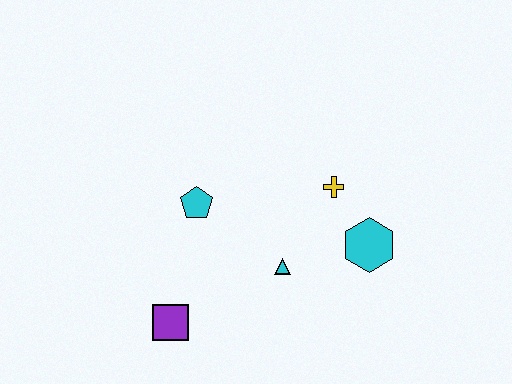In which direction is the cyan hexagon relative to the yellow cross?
The cyan hexagon is below the yellow cross.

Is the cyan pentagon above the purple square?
Yes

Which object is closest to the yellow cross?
The cyan hexagon is closest to the yellow cross.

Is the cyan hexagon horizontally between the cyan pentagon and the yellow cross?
No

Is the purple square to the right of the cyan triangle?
No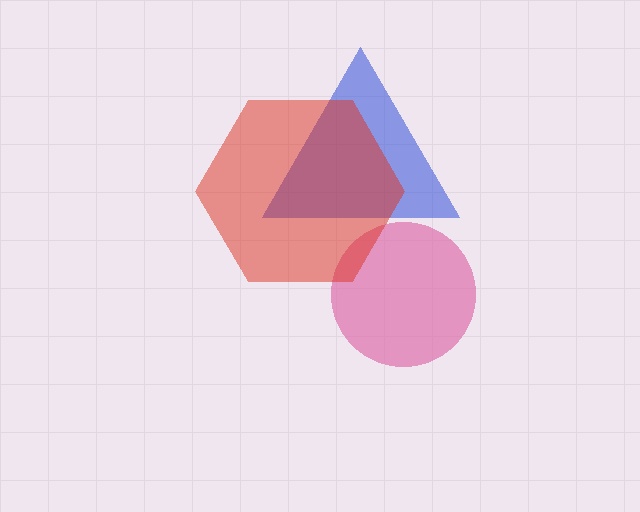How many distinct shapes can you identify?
There are 3 distinct shapes: a blue triangle, a pink circle, a red hexagon.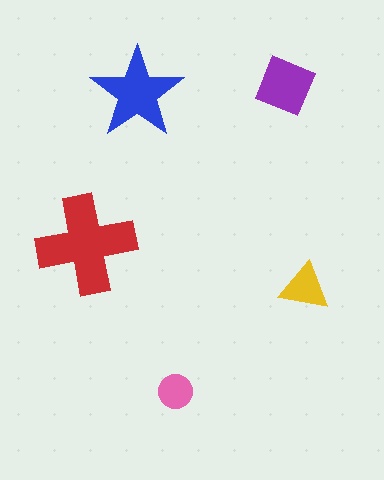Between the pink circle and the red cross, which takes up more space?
The red cross.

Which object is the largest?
The red cross.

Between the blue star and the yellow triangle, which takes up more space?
The blue star.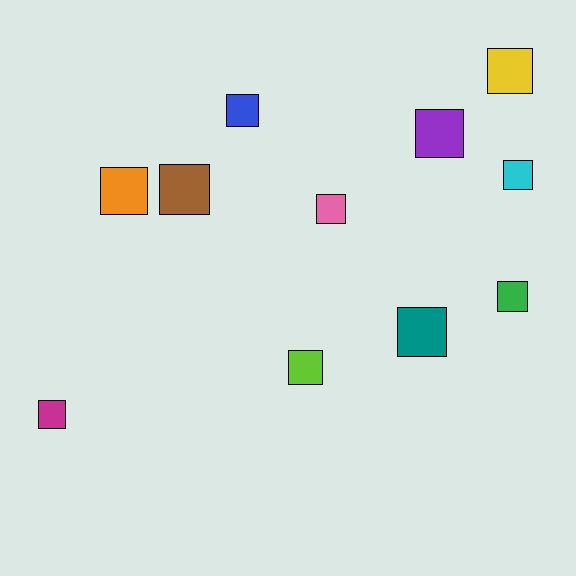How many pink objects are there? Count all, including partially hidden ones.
There is 1 pink object.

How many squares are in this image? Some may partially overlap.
There are 11 squares.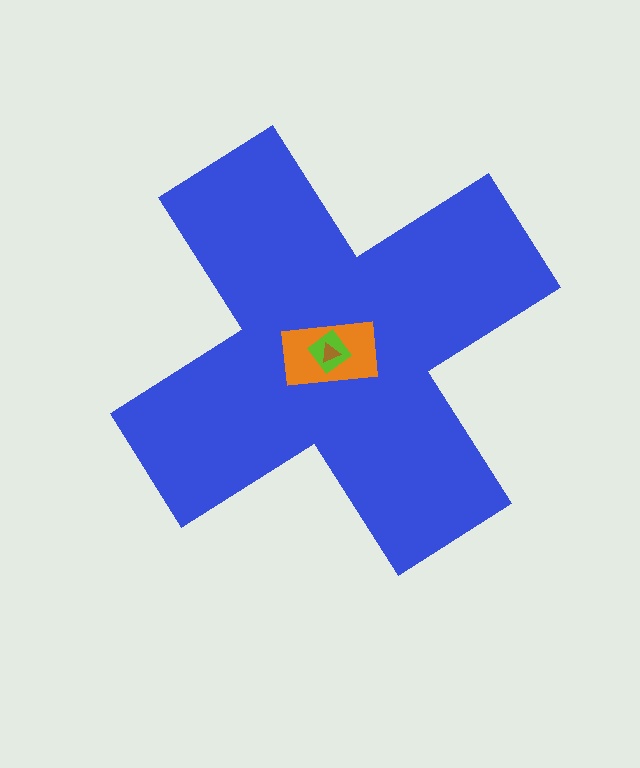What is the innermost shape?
The brown triangle.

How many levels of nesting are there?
4.